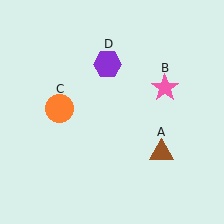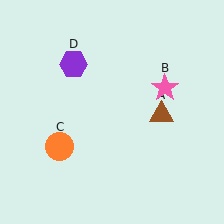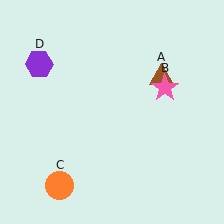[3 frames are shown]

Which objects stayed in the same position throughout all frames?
Pink star (object B) remained stationary.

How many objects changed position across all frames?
3 objects changed position: brown triangle (object A), orange circle (object C), purple hexagon (object D).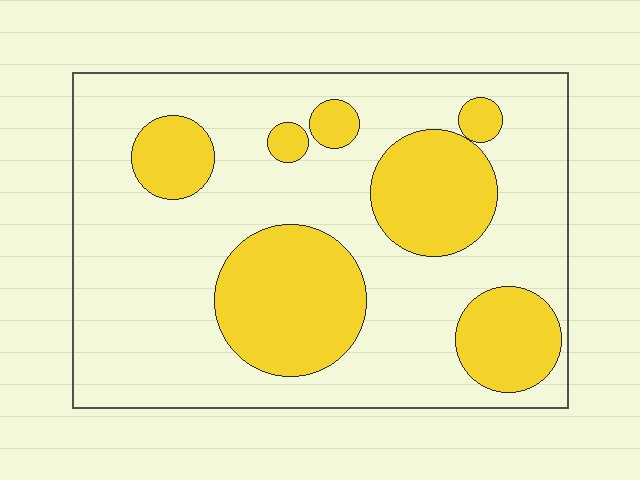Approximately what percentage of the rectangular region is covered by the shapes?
Approximately 30%.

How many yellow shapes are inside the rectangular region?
7.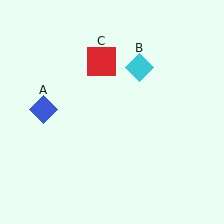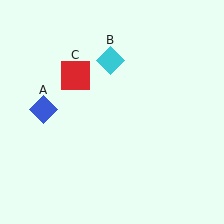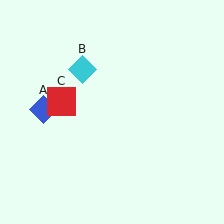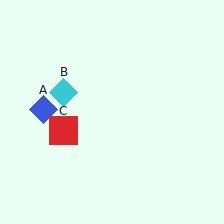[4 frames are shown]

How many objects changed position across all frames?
2 objects changed position: cyan diamond (object B), red square (object C).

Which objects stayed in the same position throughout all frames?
Blue diamond (object A) remained stationary.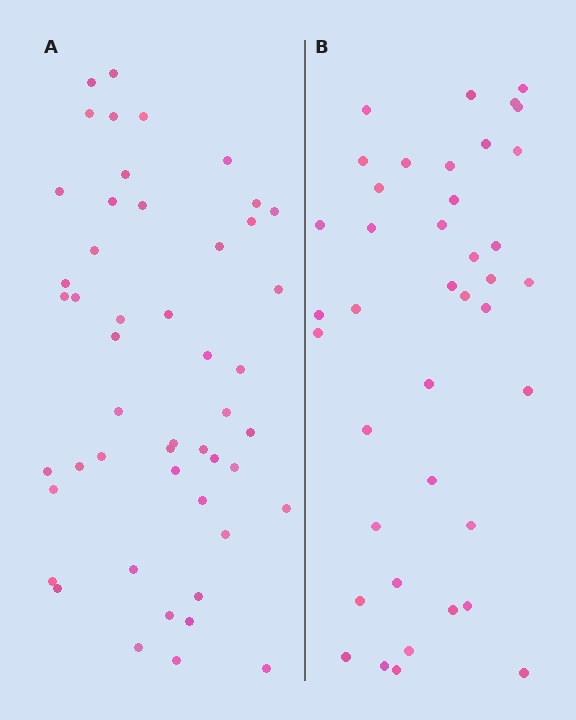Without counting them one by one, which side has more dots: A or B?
Region A (the left region) has more dots.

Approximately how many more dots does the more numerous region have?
Region A has roughly 8 or so more dots than region B.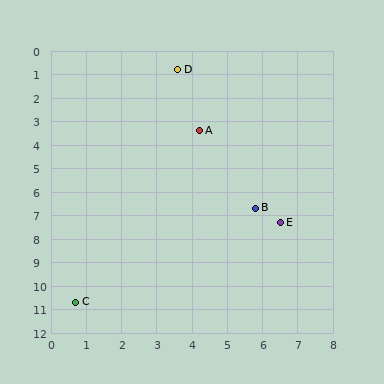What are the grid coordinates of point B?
Point B is at approximately (5.8, 6.7).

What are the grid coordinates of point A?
Point A is at approximately (4.2, 3.4).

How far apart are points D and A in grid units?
Points D and A are about 2.7 grid units apart.